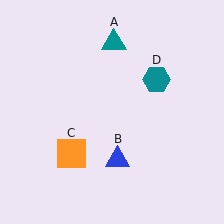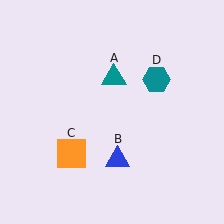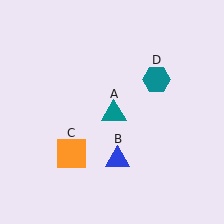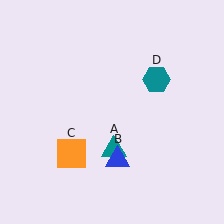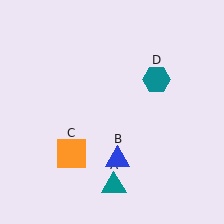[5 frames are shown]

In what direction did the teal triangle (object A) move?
The teal triangle (object A) moved down.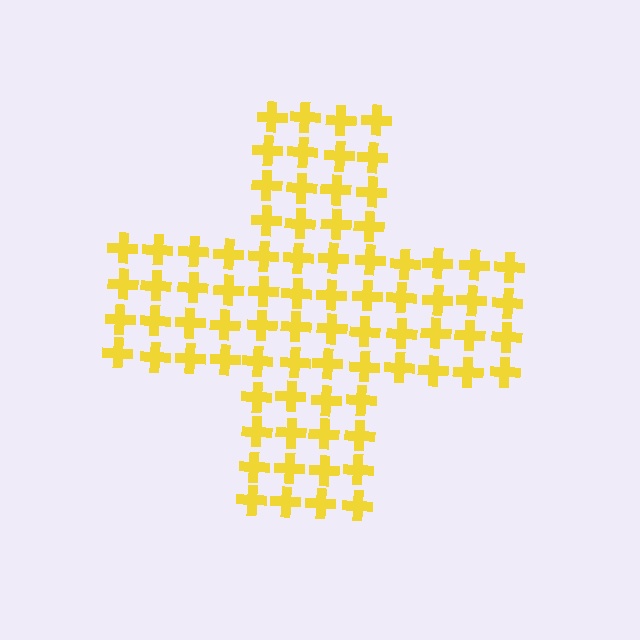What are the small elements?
The small elements are crosses.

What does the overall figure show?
The overall figure shows a cross.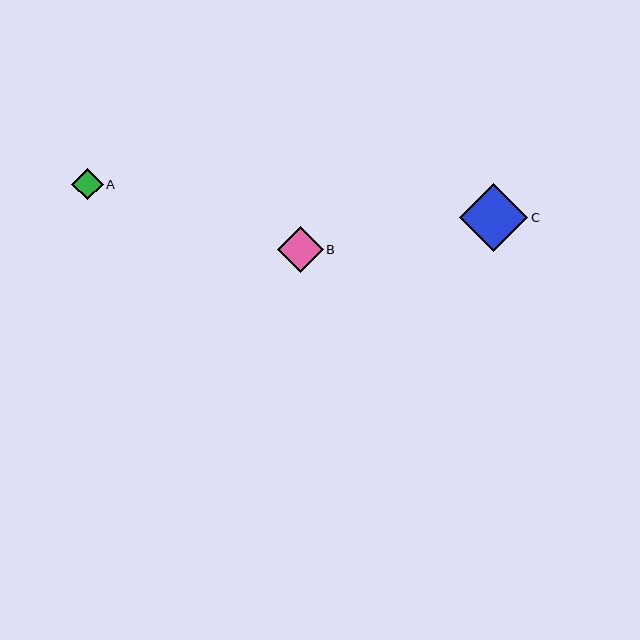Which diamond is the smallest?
Diamond A is the smallest with a size of approximately 31 pixels.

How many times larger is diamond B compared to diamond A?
Diamond B is approximately 1.5 times the size of diamond A.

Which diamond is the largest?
Diamond C is the largest with a size of approximately 68 pixels.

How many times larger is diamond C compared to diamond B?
Diamond C is approximately 1.5 times the size of diamond B.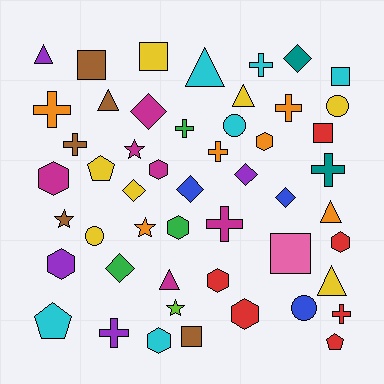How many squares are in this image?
There are 6 squares.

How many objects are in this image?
There are 50 objects.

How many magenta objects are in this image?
There are 6 magenta objects.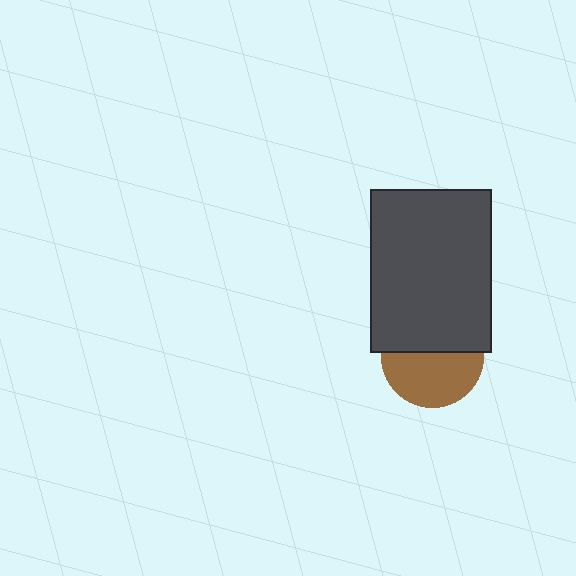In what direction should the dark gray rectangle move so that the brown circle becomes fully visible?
The dark gray rectangle should move up. That is the shortest direction to clear the overlap and leave the brown circle fully visible.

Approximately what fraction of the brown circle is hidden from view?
Roughly 46% of the brown circle is hidden behind the dark gray rectangle.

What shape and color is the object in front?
The object in front is a dark gray rectangle.